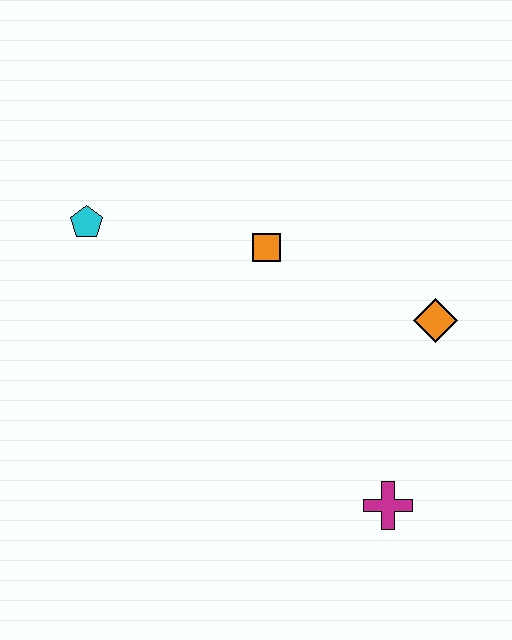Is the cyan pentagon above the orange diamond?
Yes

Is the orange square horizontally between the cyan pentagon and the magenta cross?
Yes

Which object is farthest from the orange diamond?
The cyan pentagon is farthest from the orange diamond.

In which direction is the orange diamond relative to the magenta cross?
The orange diamond is above the magenta cross.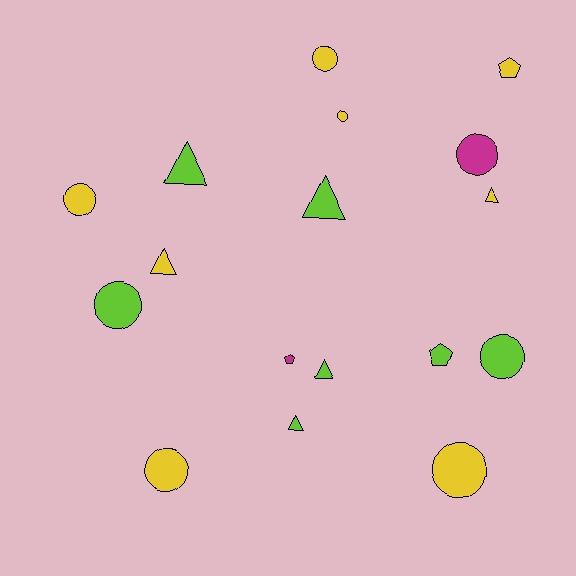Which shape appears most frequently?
Circle, with 8 objects.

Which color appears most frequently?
Yellow, with 8 objects.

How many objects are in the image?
There are 17 objects.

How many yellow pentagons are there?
There is 1 yellow pentagon.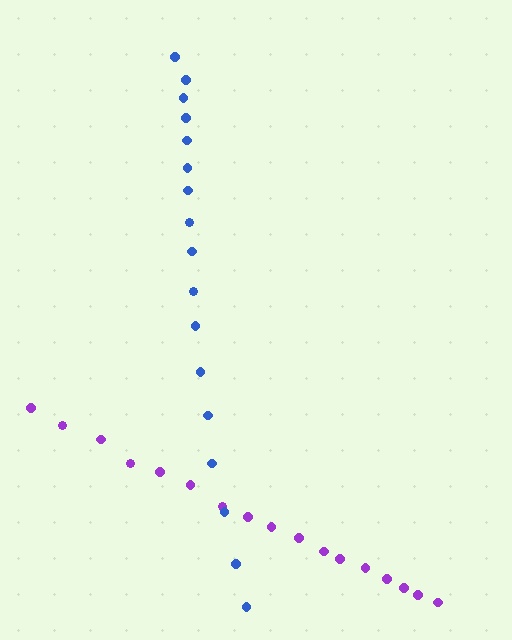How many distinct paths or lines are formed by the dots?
There are 2 distinct paths.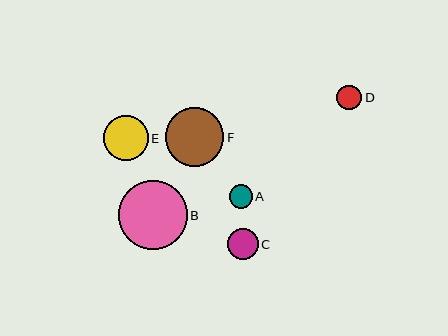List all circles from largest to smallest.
From largest to smallest: B, F, E, C, D, A.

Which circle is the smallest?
Circle A is the smallest with a size of approximately 23 pixels.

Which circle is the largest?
Circle B is the largest with a size of approximately 69 pixels.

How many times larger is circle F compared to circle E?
Circle F is approximately 1.3 times the size of circle E.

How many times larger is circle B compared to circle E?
Circle B is approximately 1.5 times the size of circle E.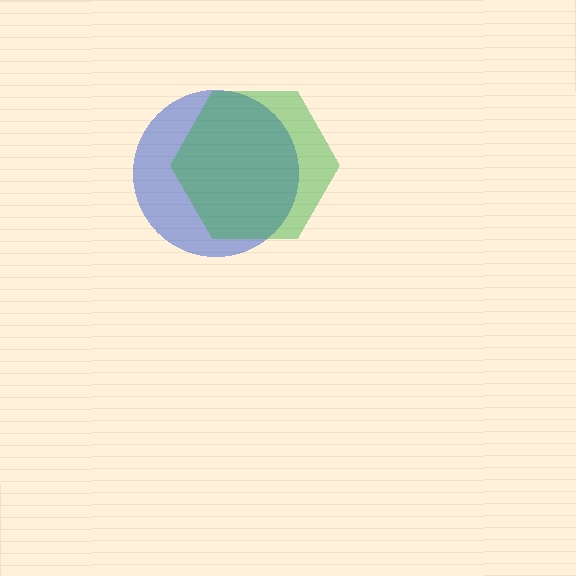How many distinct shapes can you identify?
There are 2 distinct shapes: a blue circle, a green hexagon.